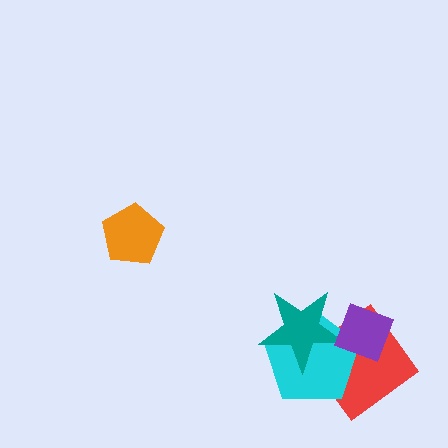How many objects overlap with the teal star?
3 objects overlap with the teal star.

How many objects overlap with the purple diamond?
3 objects overlap with the purple diamond.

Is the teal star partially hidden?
Yes, it is partially covered by another shape.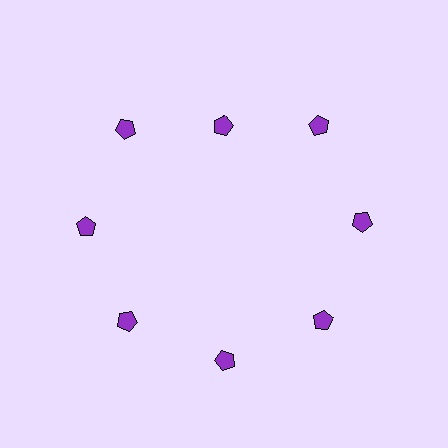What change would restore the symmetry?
The symmetry would be restored by moving it outward, back onto the ring so that all 8 pentagons sit at equal angles and equal distance from the center.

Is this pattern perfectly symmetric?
No. The 8 purple pentagons are arranged in a ring, but one element near the 12 o'clock position is pulled inward toward the center, breaking the 8-fold rotational symmetry.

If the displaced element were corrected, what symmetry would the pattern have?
It would have 8-fold rotational symmetry — the pattern would map onto itself every 45 degrees.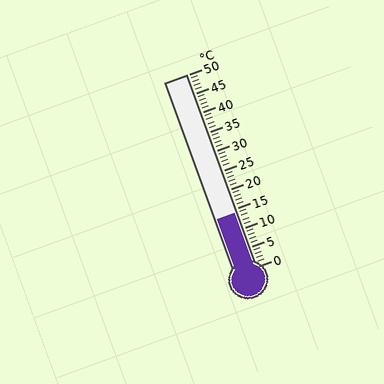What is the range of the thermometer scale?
The thermometer scale ranges from 0°C to 50°C.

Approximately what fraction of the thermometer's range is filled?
The thermometer is filled to approximately 30% of its range.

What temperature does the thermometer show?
The thermometer shows approximately 14°C.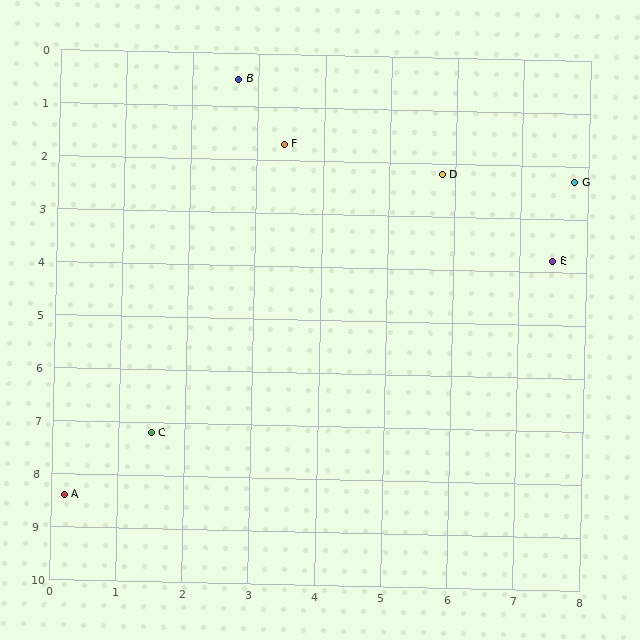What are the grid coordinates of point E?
Point E is at approximately (7.5, 3.8).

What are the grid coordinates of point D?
Point D is at approximately (5.8, 2.2).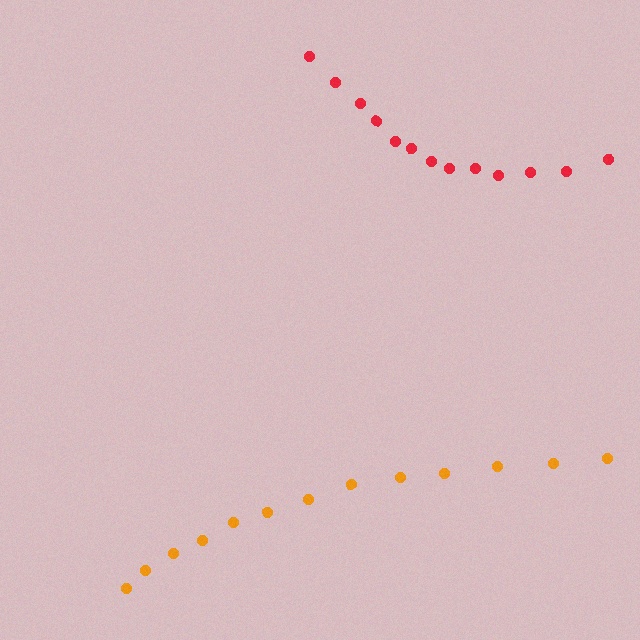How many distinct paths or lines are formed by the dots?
There are 2 distinct paths.